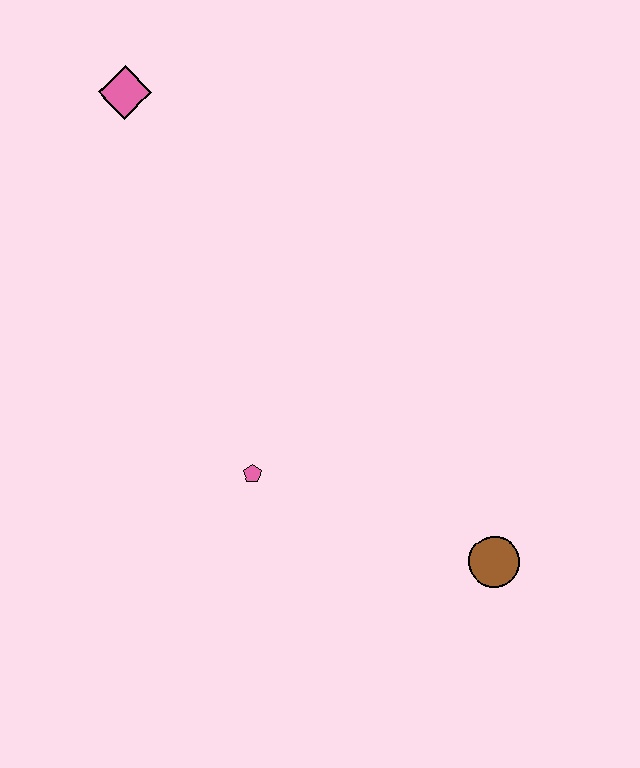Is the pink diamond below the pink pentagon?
No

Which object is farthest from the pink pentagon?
The pink diamond is farthest from the pink pentagon.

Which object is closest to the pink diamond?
The pink pentagon is closest to the pink diamond.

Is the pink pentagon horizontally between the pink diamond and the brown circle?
Yes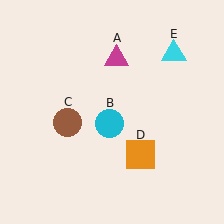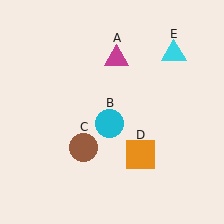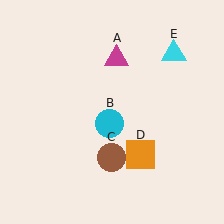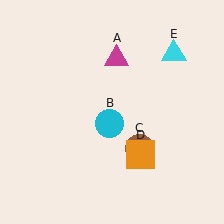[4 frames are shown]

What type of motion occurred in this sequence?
The brown circle (object C) rotated counterclockwise around the center of the scene.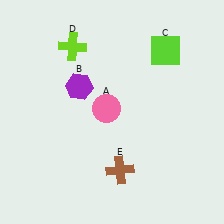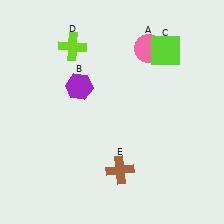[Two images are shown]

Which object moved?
The pink circle (A) moved up.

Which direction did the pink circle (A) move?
The pink circle (A) moved up.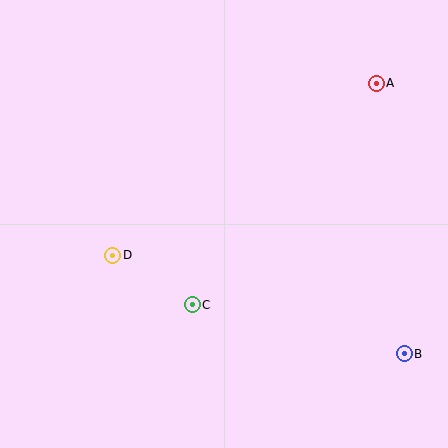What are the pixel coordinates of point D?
Point D is at (113, 255).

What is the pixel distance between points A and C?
The distance between A and C is 288 pixels.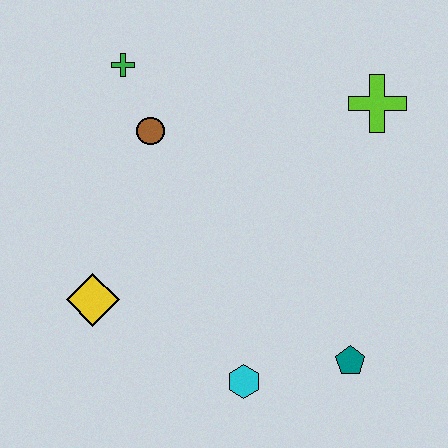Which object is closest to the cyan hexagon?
The teal pentagon is closest to the cyan hexagon.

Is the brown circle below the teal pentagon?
No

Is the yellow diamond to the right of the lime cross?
No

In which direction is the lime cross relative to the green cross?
The lime cross is to the right of the green cross.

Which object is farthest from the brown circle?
The teal pentagon is farthest from the brown circle.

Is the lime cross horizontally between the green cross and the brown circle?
No